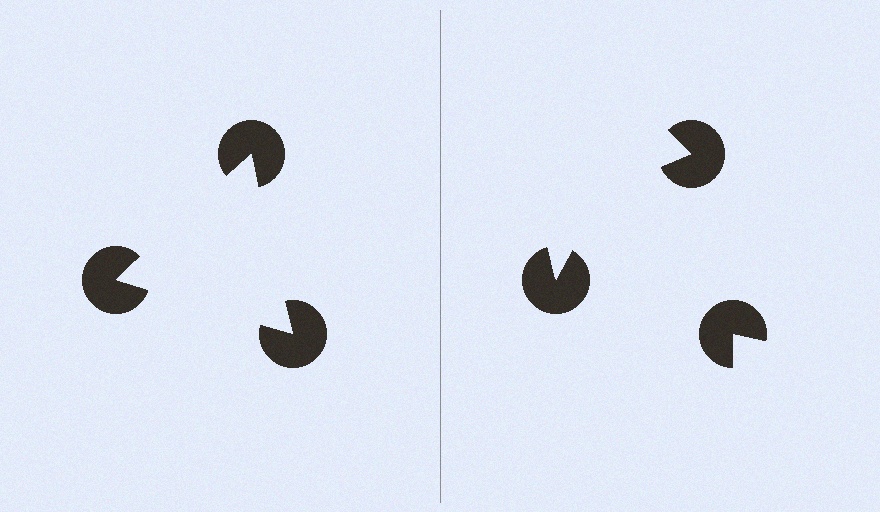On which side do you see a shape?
An illusory triangle appears on the left side. On the right side the wedge cuts are rotated, so no coherent shape forms.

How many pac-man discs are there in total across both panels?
6 — 3 on each side.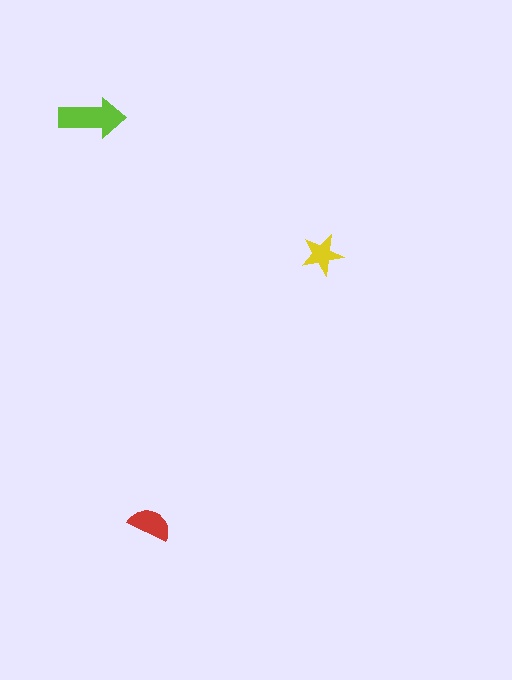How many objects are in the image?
There are 3 objects in the image.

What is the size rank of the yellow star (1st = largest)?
3rd.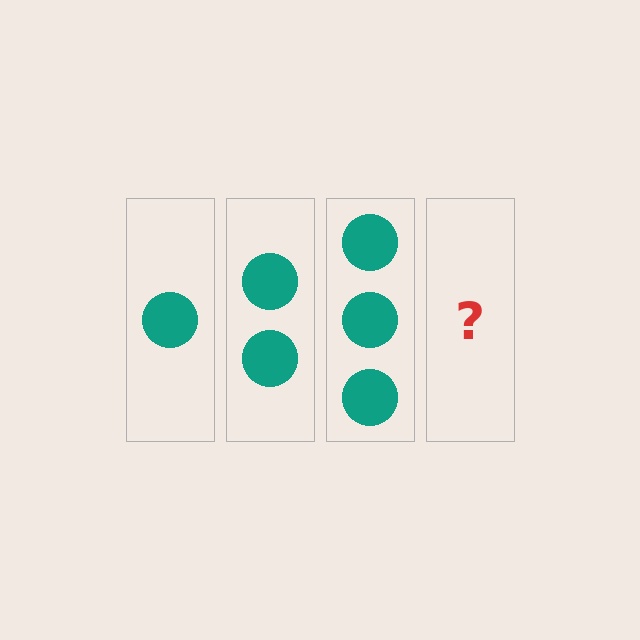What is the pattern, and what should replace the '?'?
The pattern is that each step adds one more circle. The '?' should be 4 circles.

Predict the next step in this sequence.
The next step is 4 circles.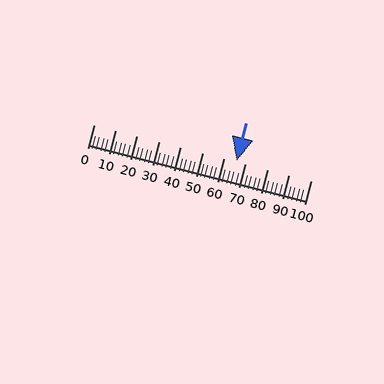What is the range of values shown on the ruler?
The ruler shows values from 0 to 100.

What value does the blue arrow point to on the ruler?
The blue arrow points to approximately 66.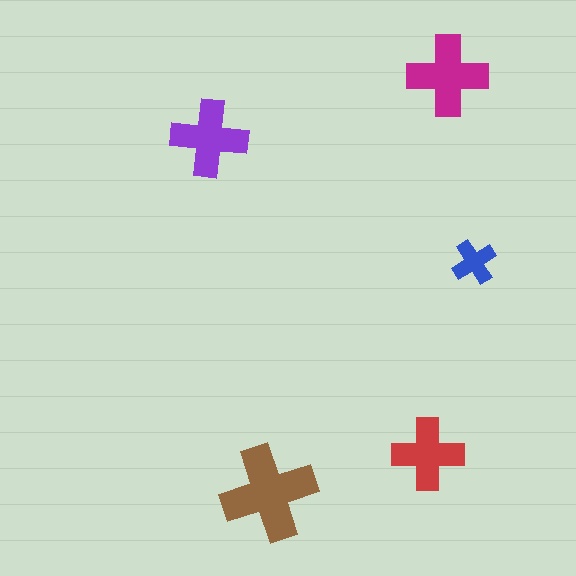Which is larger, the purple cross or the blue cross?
The purple one.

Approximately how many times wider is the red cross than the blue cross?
About 1.5 times wider.